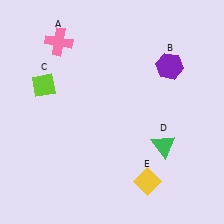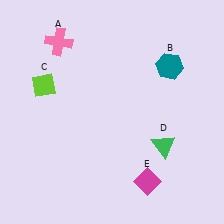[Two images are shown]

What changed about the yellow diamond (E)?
In Image 1, E is yellow. In Image 2, it changed to magenta.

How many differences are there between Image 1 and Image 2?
There are 2 differences between the two images.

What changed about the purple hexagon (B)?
In Image 1, B is purple. In Image 2, it changed to teal.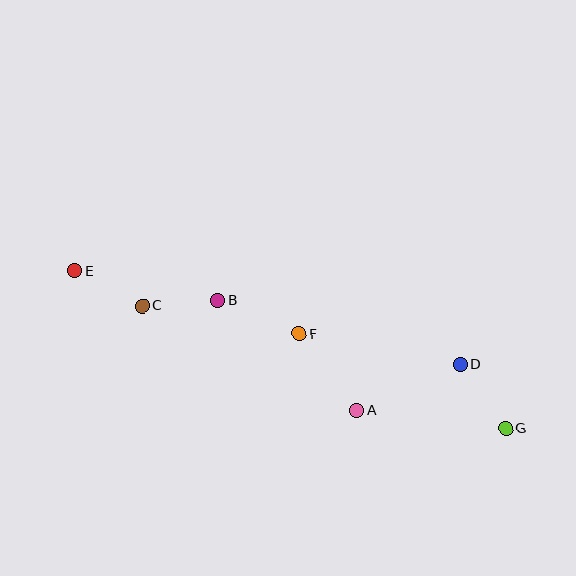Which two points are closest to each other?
Points B and C are closest to each other.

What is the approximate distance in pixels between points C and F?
The distance between C and F is approximately 159 pixels.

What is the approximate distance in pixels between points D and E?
The distance between D and E is approximately 397 pixels.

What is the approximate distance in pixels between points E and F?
The distance between E and F is approximately 234 pixels.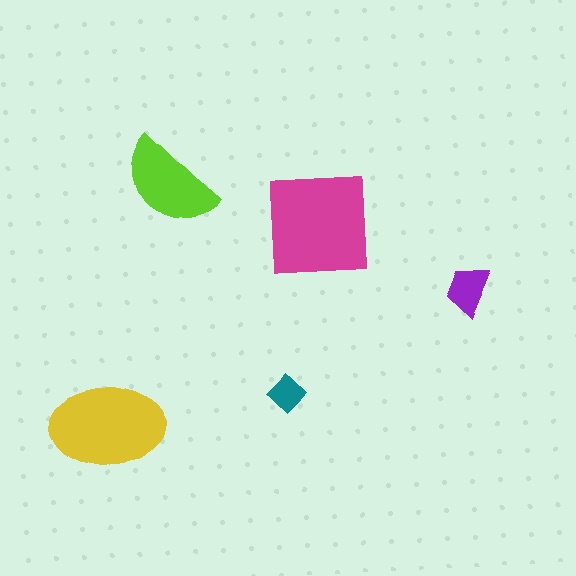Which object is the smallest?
The teal diamond.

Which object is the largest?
The magenta square.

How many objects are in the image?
There are 5 objects in the image.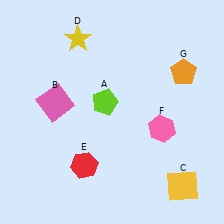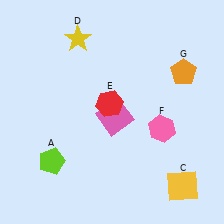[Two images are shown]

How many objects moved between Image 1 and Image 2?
3 objects moved between the two images.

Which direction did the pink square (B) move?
The pink square (B) moved right.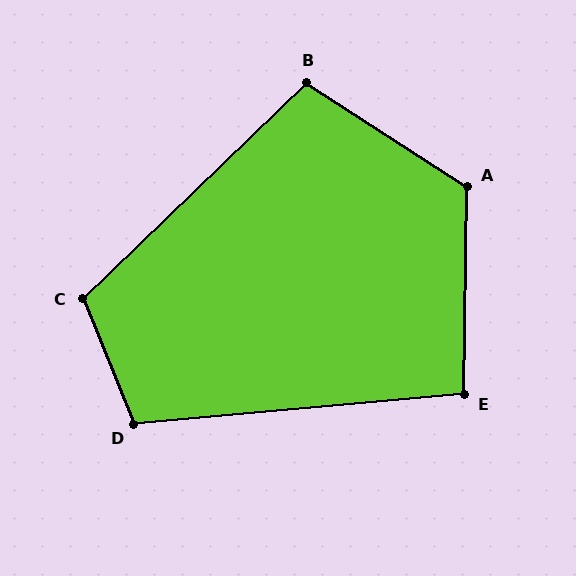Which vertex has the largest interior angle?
A, at approximately 122 degrees.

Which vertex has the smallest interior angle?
E, at approximately 96 degrees.